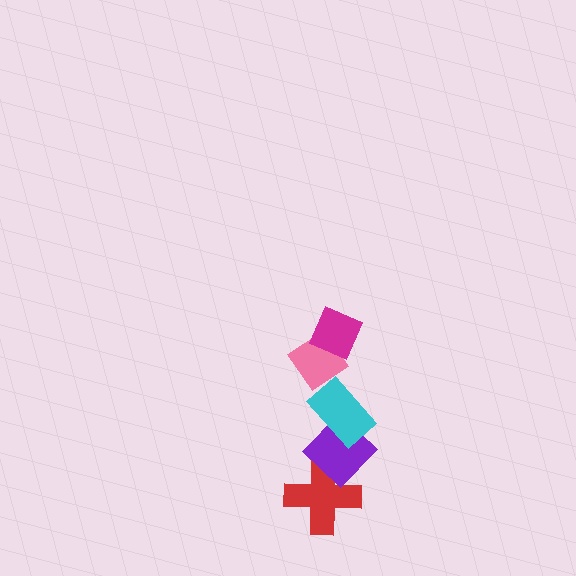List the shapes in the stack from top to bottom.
From top to bottom: the magenta diamond, the pink diamond, the cyan rectangle, the purple diamond, the red cross.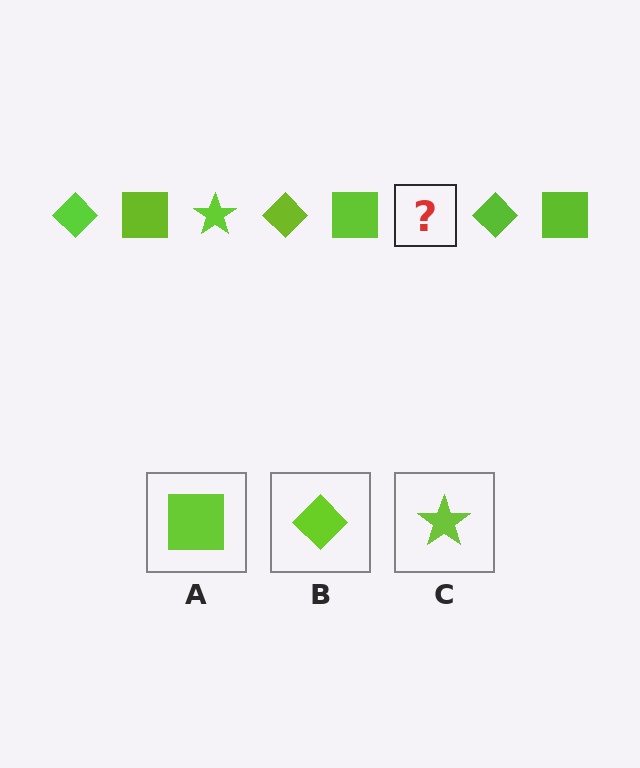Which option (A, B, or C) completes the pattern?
C.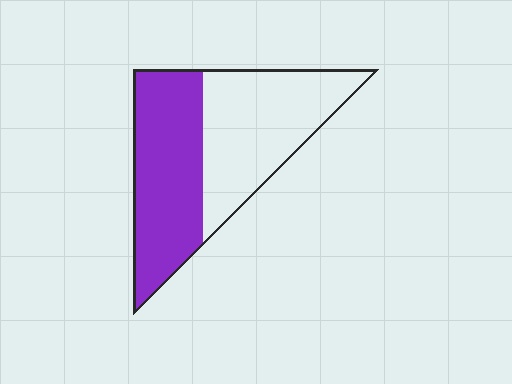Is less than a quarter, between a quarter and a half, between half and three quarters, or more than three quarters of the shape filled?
Between a quarter and a half.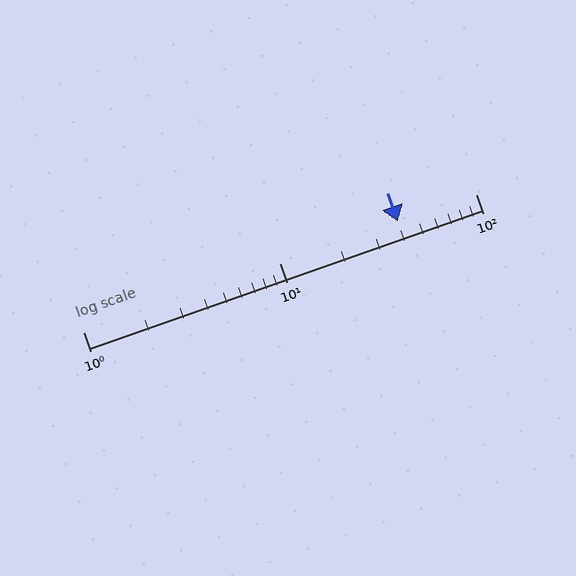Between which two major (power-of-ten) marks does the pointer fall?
The pointer is between 10 and 100.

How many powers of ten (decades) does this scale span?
The scale spans 2 decades, from 1 to 100.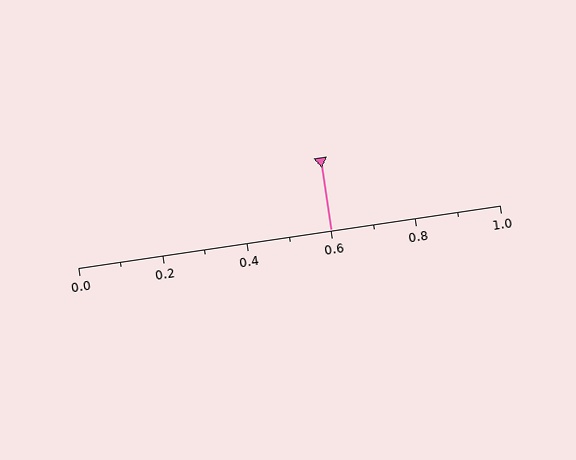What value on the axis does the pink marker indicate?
The marker indicates approximately 0.6.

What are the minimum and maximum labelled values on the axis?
The axis runs from 0.0 to 1.0.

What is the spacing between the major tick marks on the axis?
The major ticks are spaced 0.2 apart.